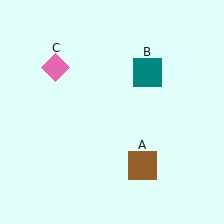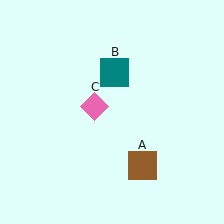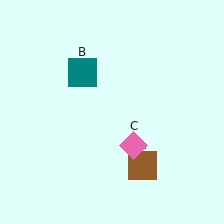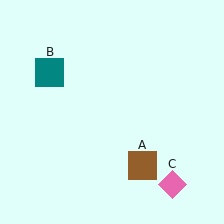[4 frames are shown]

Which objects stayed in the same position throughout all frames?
Brown square (object A) remained stationary.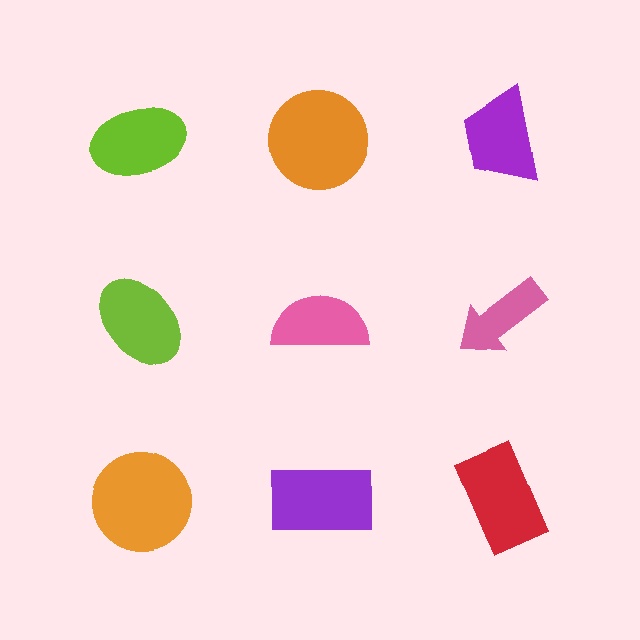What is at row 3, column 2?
A purple rectangle.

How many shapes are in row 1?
3 shapes.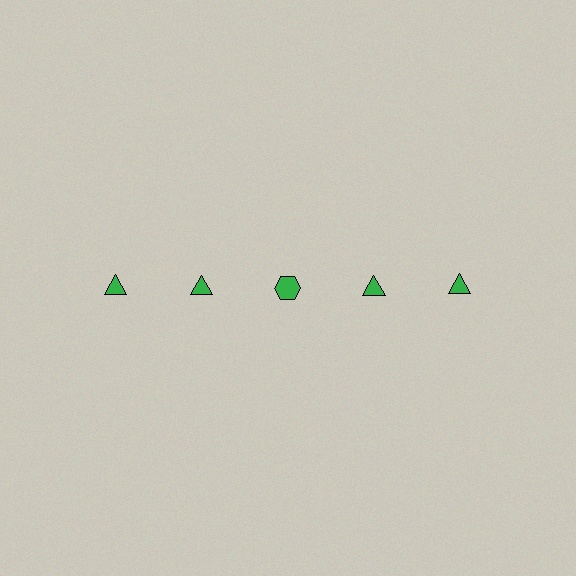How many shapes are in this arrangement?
There are 5 shapes arranged in a grid pattern.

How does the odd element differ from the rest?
It has a different shape: hexagon instead of triangle.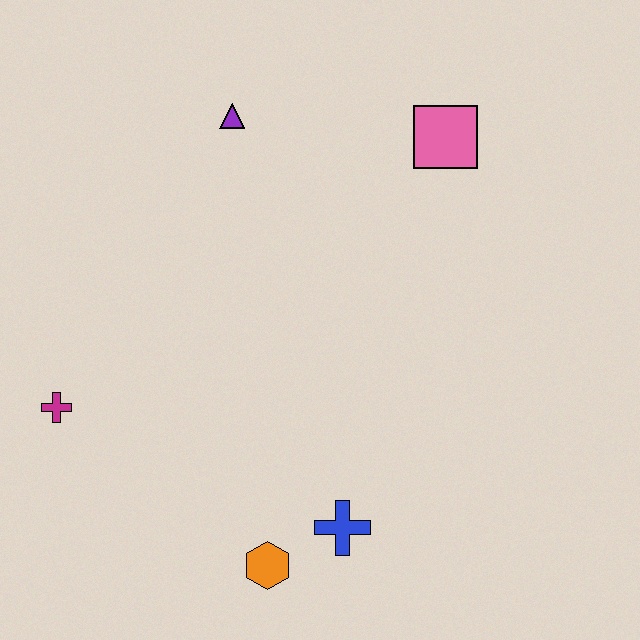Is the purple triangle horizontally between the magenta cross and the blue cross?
Yes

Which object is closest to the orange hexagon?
The blue cross is closest to the orange hexagon.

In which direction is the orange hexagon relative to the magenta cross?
The orange hexagon is to the right of the magenta cross.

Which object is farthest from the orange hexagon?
The pink square is farthest from the orange hexagon.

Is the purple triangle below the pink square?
No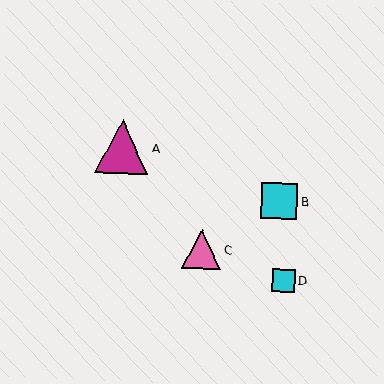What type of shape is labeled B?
Shape B is a cyan square.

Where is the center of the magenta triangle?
The center of the magenta triangle is at (122, 147).